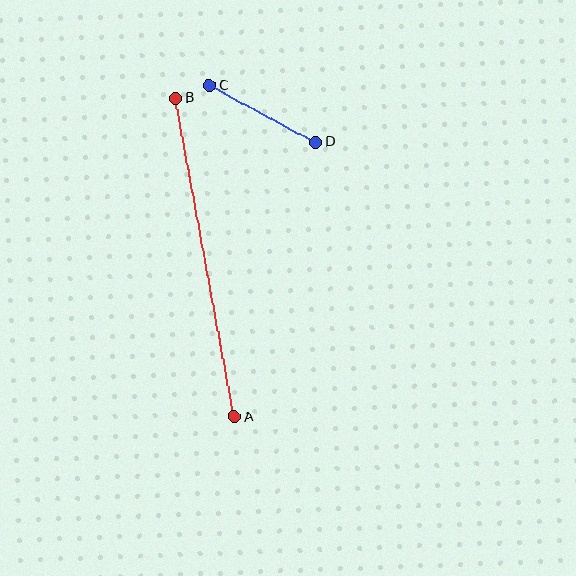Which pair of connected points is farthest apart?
Points A and B are farthest apart.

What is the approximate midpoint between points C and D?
The midpoint is at approximately (262, 114) pixels.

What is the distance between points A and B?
The distance is approximately 324 pixels.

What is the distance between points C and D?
The distance is approximately 120 pixels.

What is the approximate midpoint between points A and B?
The midpoint is at approximately (205, 257) pixels.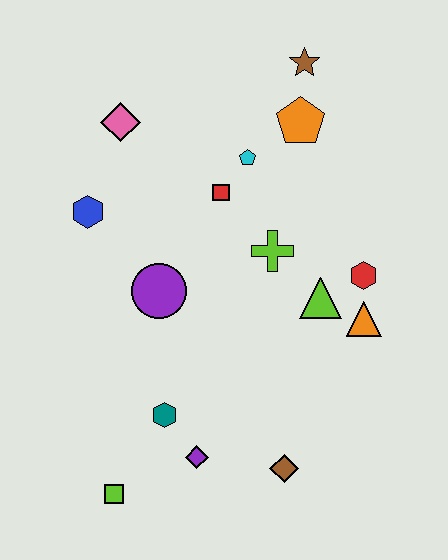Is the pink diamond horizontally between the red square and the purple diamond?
No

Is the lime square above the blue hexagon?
No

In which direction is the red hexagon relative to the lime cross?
The red hexagon is to the right of the lime cross.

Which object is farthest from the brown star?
The lime square is farthest from the brown star.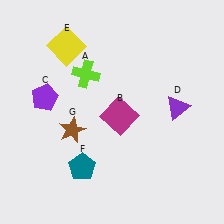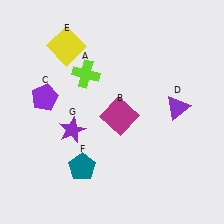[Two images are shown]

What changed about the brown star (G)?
In Image 1, G is brown. In Image 2, it changed to purple.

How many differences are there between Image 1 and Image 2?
There is 1 difference between the two images.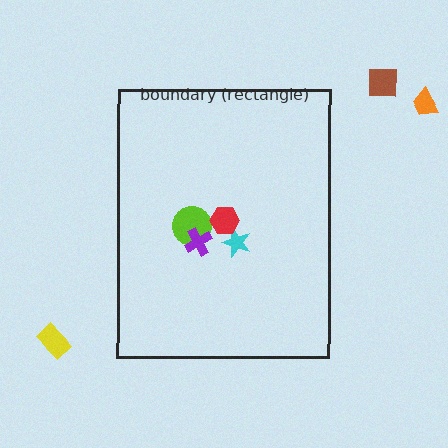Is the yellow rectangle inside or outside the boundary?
Outside.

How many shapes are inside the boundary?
4 inside, 3 outside.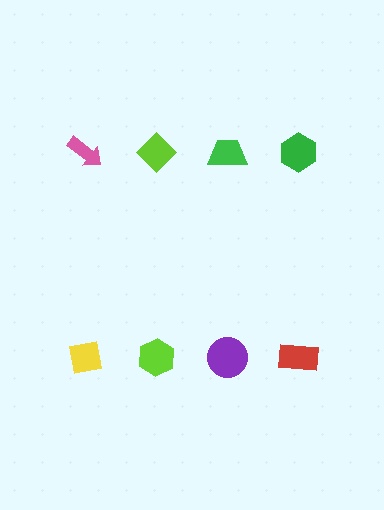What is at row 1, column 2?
A lime diamond.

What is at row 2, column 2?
A lime hexagon.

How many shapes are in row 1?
4 shapes.